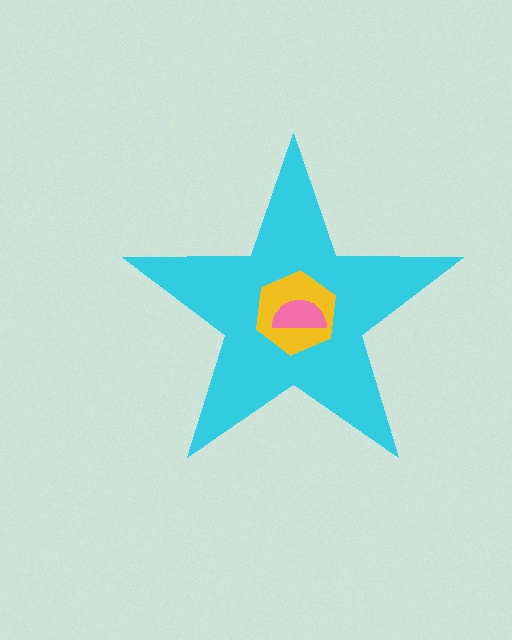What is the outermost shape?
The cyan star.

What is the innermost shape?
The pink semicircle.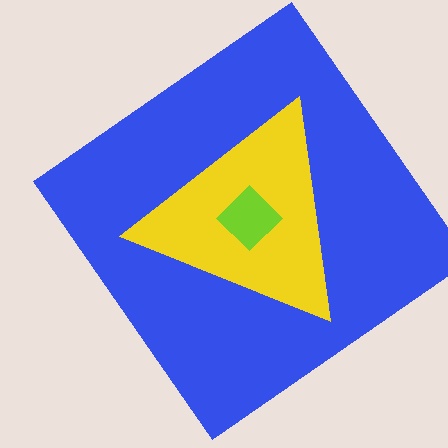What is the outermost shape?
The blue diamond.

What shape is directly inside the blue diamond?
The yellow triangle.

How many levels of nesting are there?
3.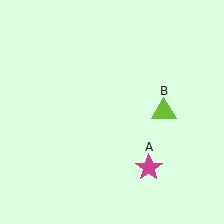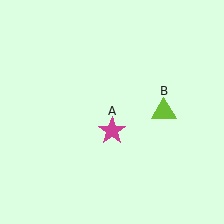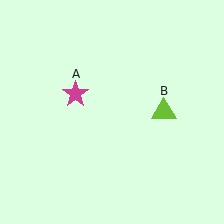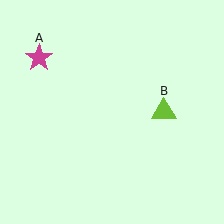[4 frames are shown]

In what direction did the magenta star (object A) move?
The magenta star (object A) moved up and to the left.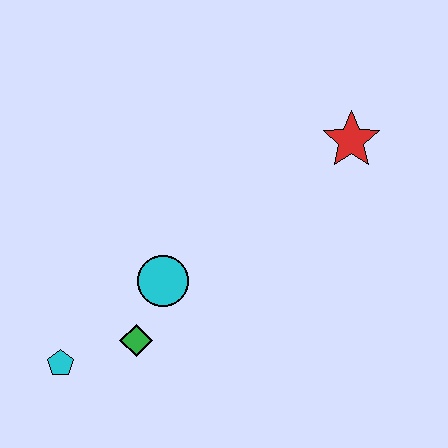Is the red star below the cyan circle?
No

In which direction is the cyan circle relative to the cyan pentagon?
The cyan circle is to the right of the cyan pentagon.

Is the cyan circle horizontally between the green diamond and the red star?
Yes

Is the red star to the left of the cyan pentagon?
No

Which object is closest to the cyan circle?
The green diamond is closest to the cyan circle.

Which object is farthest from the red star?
The cyan pentagon is farthest from the red star.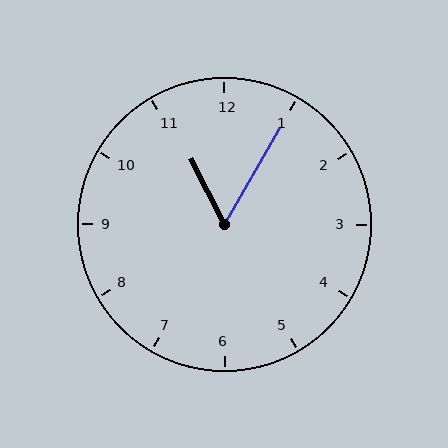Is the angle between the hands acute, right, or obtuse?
It is acute.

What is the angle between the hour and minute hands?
Approximately 58 degrees.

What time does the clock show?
11:05.